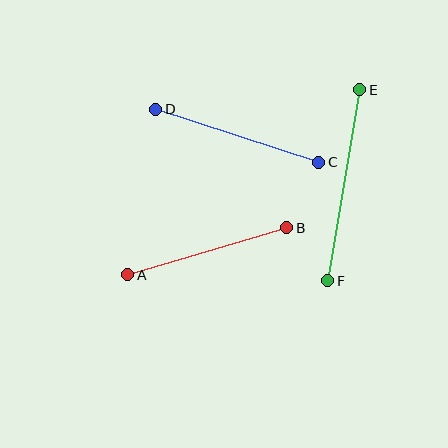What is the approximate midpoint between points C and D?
The midpoint is at approximately (237, 136) pixels.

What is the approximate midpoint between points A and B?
The midpoint is at approximately (207, 251) pixels.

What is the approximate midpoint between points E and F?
The midpoint is at approximately (344, 185) pixels.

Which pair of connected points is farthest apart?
Points E and F are farthest apart.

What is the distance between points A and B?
The distance is approximately 165 pixels.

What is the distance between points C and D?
The distance is approximately 171 pixels.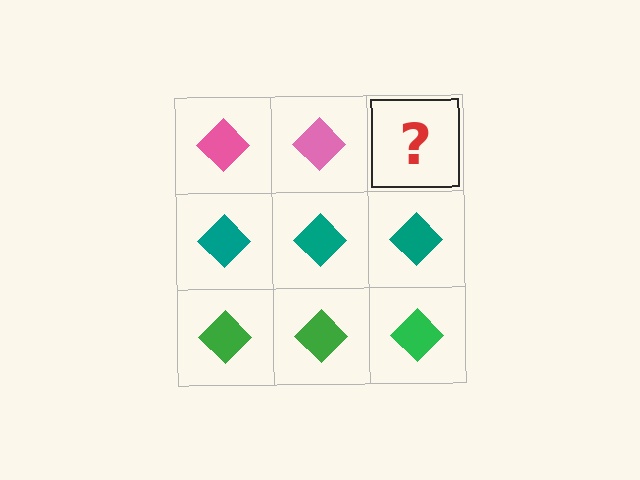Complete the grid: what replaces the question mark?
The question mark should be replaced with a pink diamond.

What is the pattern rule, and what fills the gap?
The rule is that each row has a consistent color. The gap should be filled with a pink diamond.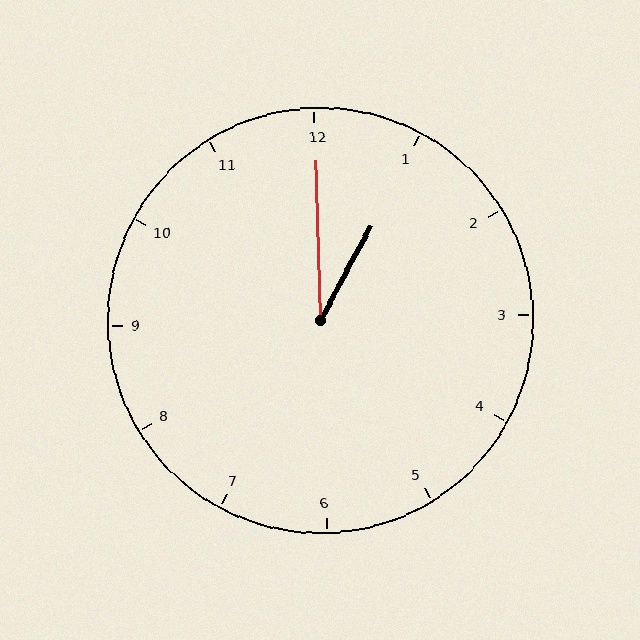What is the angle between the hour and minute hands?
Approximately 30 degrees.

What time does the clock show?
1:00.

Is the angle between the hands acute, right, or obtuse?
It is acute.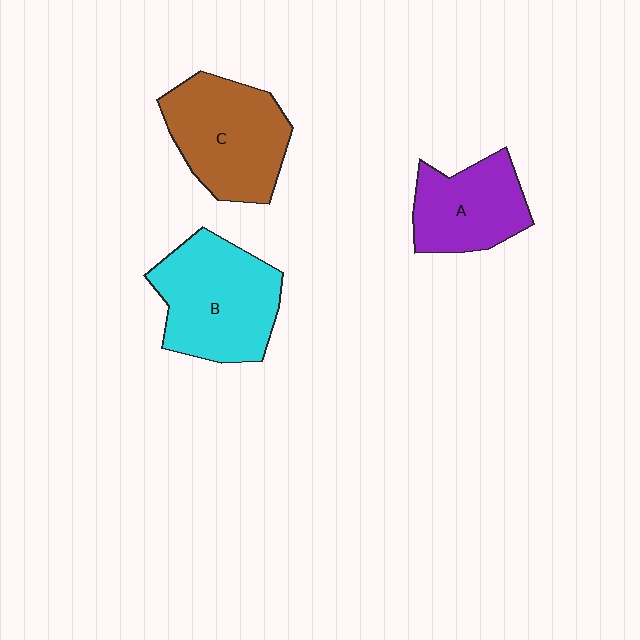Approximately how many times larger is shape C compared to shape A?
Approximately 1.3 times.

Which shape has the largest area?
Shape B (cyan).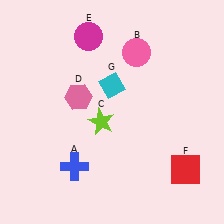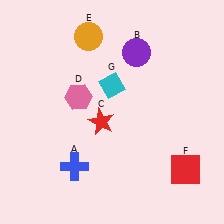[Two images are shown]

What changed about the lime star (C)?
In Image 1, C is lime. In Image 2, it changed to red.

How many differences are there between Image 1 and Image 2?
There are 3 differences between the two images.